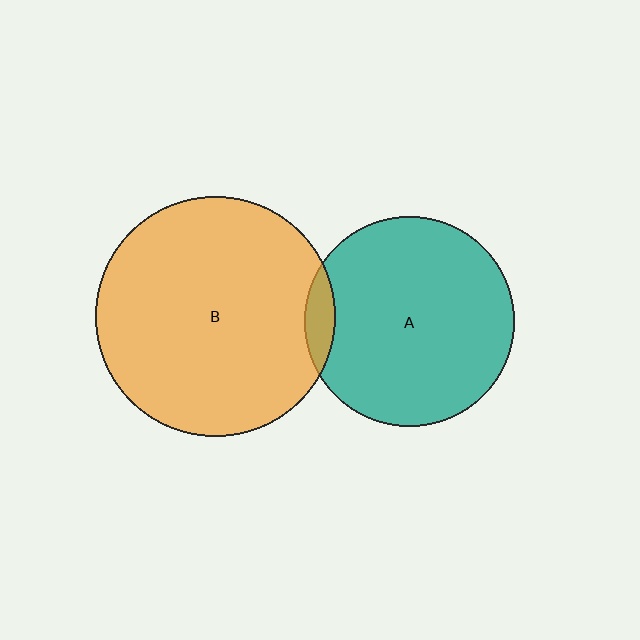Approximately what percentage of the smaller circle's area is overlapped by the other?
Approximately 5%.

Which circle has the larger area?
Circle B (orange).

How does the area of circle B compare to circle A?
Approximately 1.3 times.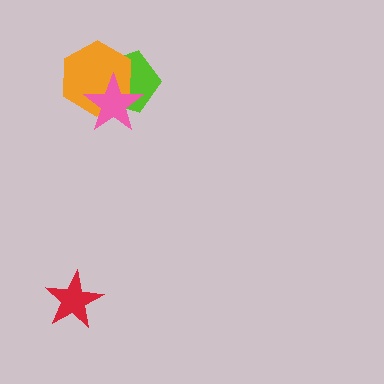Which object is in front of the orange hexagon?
The pink star is in front of the orange hexagon.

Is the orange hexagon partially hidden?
Yes, it is partially covered by another shape.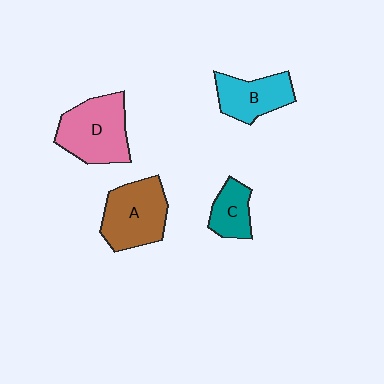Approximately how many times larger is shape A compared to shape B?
Approximately 1.3 times.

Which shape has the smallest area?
Shape C (teal).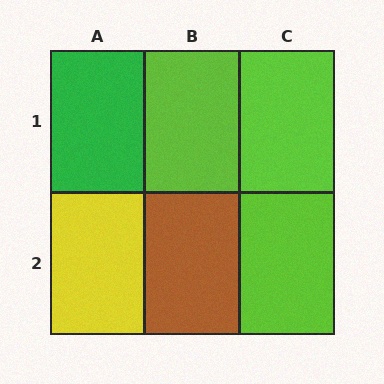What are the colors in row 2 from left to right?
Yellow, brown, lime.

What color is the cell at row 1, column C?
Lime.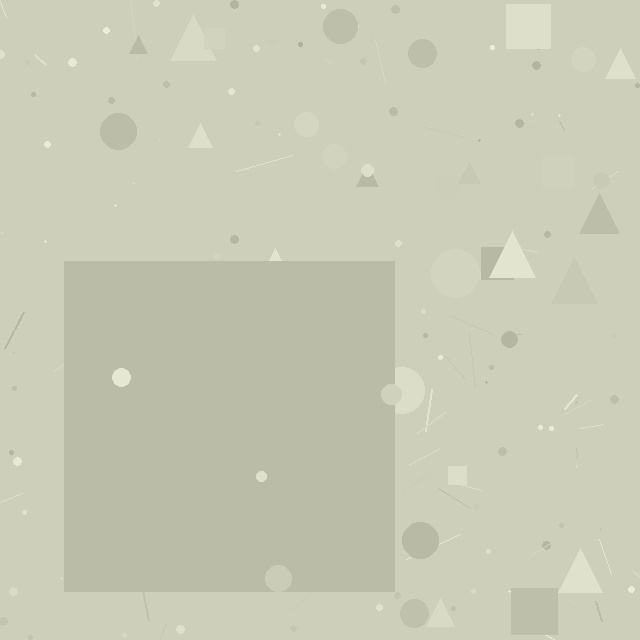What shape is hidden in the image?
A square is hidden in the image.